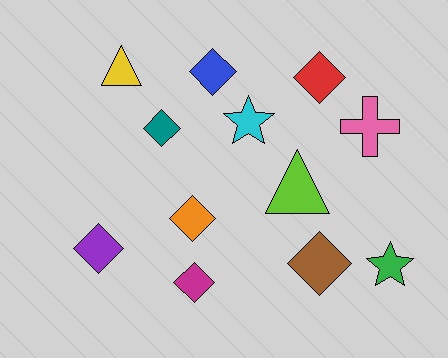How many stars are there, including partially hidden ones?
There are 2 stars.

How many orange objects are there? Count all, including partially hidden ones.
There is 1 orange object.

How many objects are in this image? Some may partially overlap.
There are 12 objects.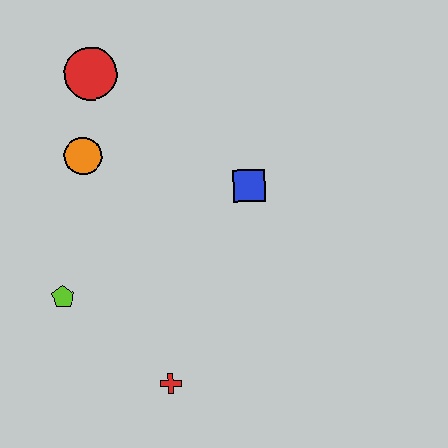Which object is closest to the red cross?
The lime pentagon is closest to the red cross.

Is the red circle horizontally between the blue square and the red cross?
No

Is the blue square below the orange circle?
Yes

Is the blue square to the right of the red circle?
Yes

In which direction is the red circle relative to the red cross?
The red circle is above the red cross.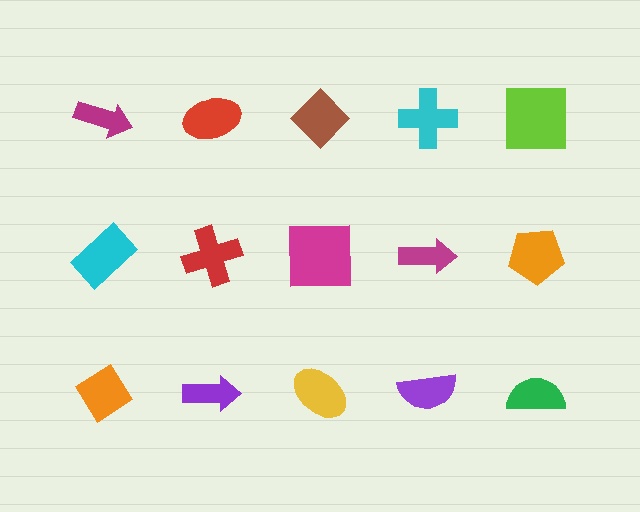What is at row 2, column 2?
A red cross.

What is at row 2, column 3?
A magenta square.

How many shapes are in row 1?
5 shapes.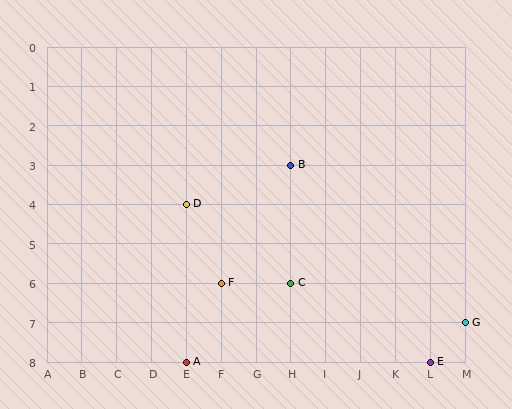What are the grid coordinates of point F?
Point F is at grid coordinates (F, 6).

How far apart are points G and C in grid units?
Points G and C are 5 columns and 1 row apart (about 5.1 grid units diagonally).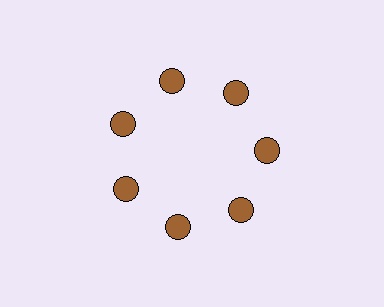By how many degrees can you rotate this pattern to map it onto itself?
The pattern maps onto itself every 51 degrees of rotation.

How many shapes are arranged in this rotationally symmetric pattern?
There are 7 shapes, arranged in 7 groups of 1.